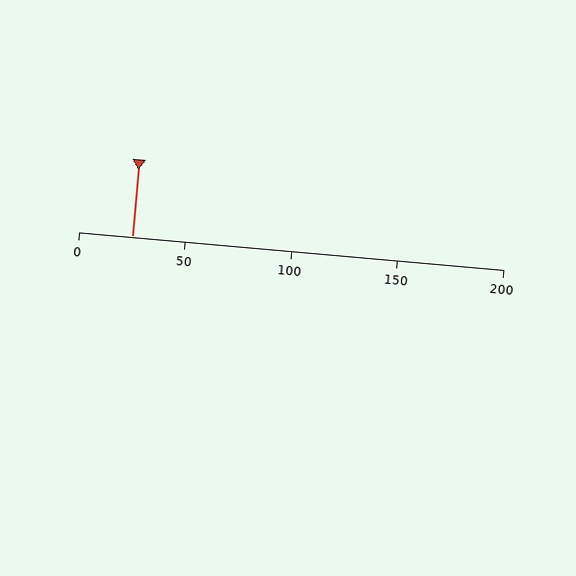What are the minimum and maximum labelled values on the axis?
The axis runs from 0 to 200.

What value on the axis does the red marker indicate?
The marker indicates approximately 25.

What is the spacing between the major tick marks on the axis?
The major ticks are spaced 50 apart.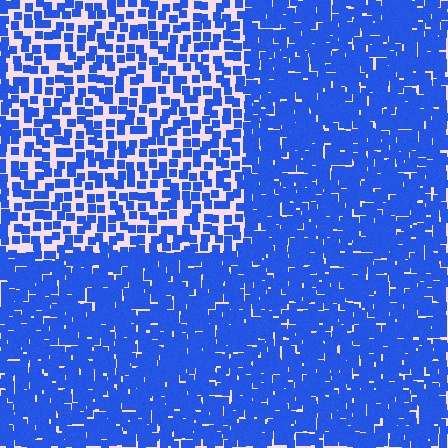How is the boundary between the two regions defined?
The boundary is defined by a change in element density (approximately 2.2x ratio). All elements are the same color, size, and shape.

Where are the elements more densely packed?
The elements are more densely packed outside the rectangle boundary.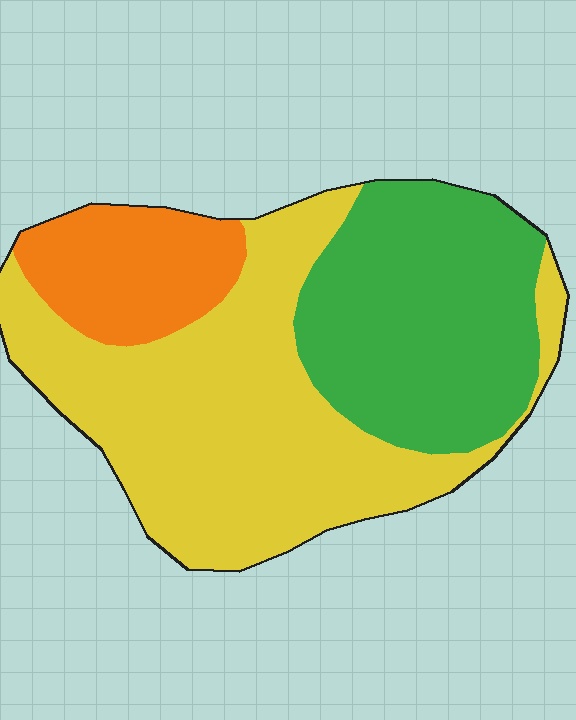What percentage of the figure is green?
Green takes up about one third (1/3) of the figure.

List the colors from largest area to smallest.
From largest to smallest: yellow, green, orange.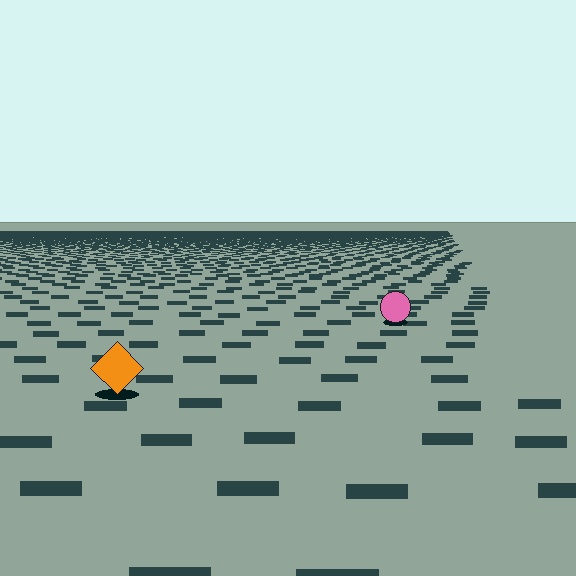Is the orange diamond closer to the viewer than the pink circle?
Yes. The orange diamond is closer — you can tell from the texture gradient: the ground texture is coarser near it.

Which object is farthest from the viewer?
The pink circle is farthest from the viewer. It appears smaller and the ground texture around it is denser.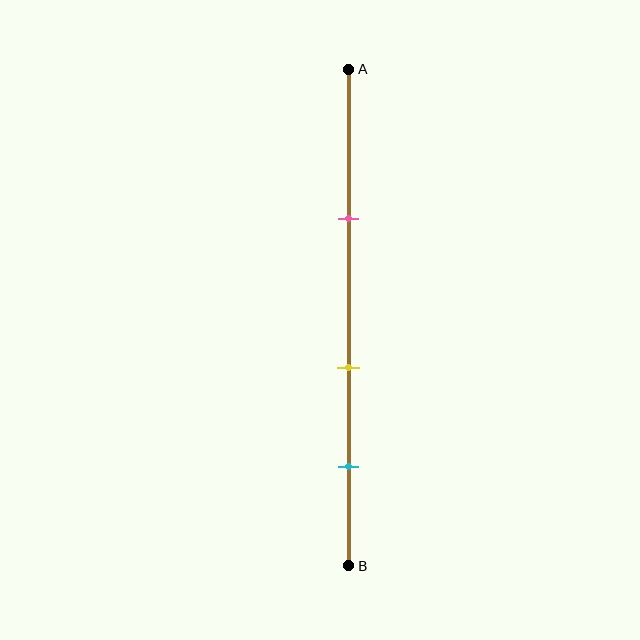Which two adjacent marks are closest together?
The yellow and cyan marks are the closest adjacent pair.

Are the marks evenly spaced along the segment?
Yes, the marks are approximately evenly spaced.